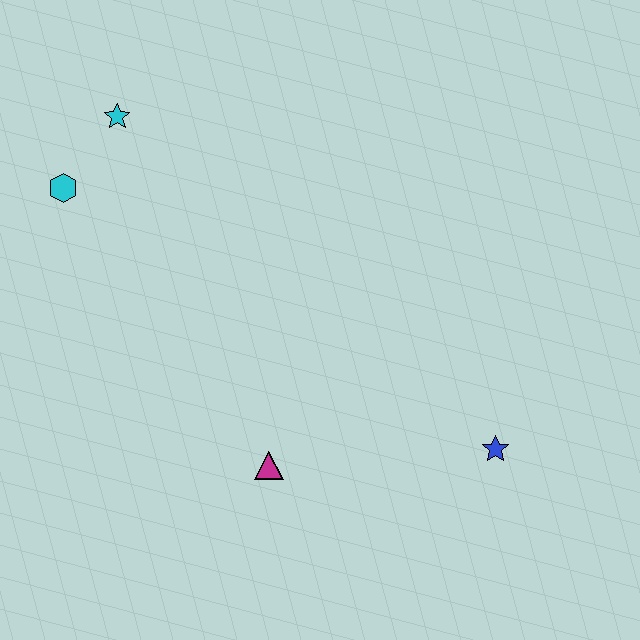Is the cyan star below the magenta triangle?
No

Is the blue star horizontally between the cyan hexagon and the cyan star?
No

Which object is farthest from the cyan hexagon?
The blue star is farthest from the cyan hexagon.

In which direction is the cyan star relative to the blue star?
The cyan star is to the left of the blue star.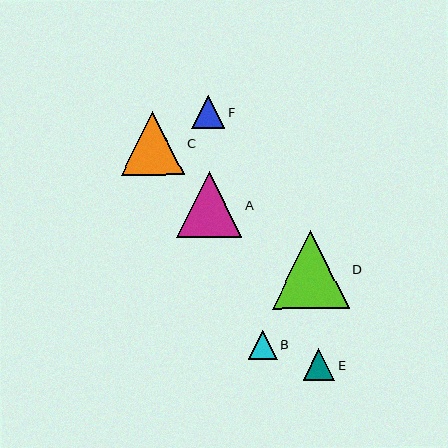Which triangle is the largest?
Triangle D is the largest with a size of approximately 78 pixels.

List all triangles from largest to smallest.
From largest to smallest: D, A, C, F, E, B.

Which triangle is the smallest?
Triangle B is the smallest with a size of approximately 29 pixels.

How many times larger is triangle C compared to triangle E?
Triangle C is approximately 2.0 times the size of triangle E.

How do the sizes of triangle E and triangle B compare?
Triangle E and triangle B are approximately the same size.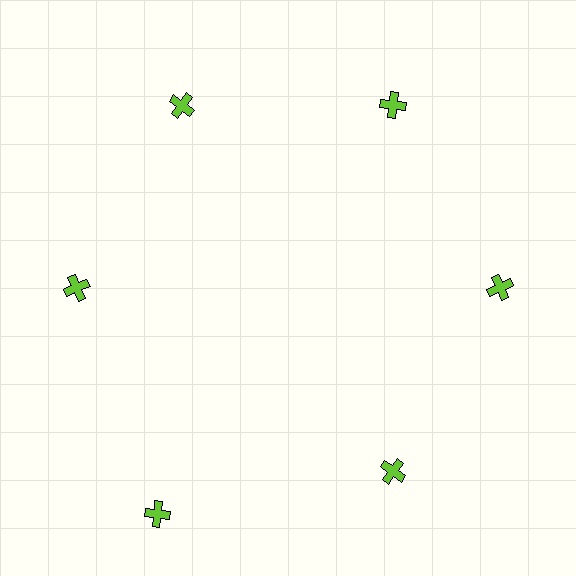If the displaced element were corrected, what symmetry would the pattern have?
It would have 6-fold rotational symmetry — the pattern would map onto itself every 60 degrees.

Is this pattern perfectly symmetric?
No. The 6 lime crosses are arranged in a ring, but one element near the 7 o'clock position is pushed outward from the center, breaking the 6-fold rotational symmetry.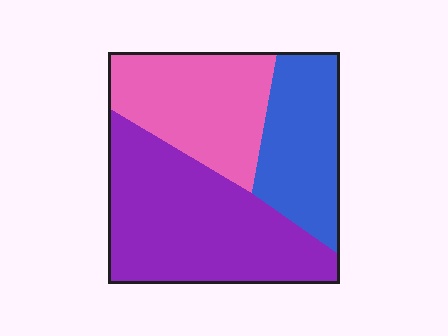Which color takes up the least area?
Blue, at roughly 25%.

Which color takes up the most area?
Purple, at roughly 45%.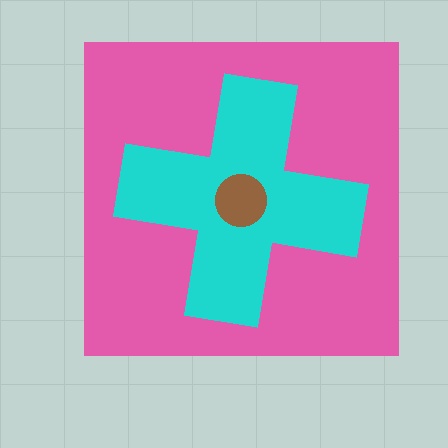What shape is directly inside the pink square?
The cyan cross.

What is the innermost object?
The brown circle.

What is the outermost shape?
The pink square.